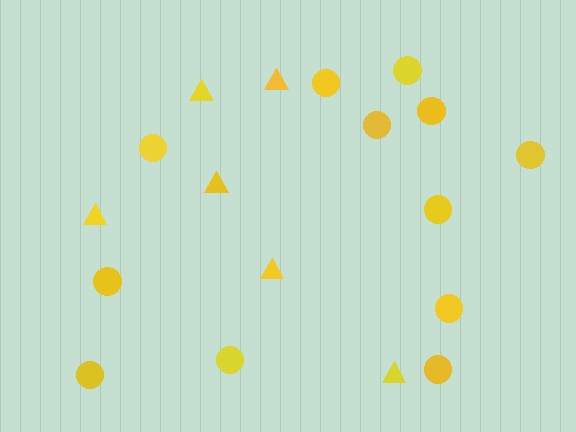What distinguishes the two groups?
There are 2 groups: one group of circles (12) and one group of triangles (6).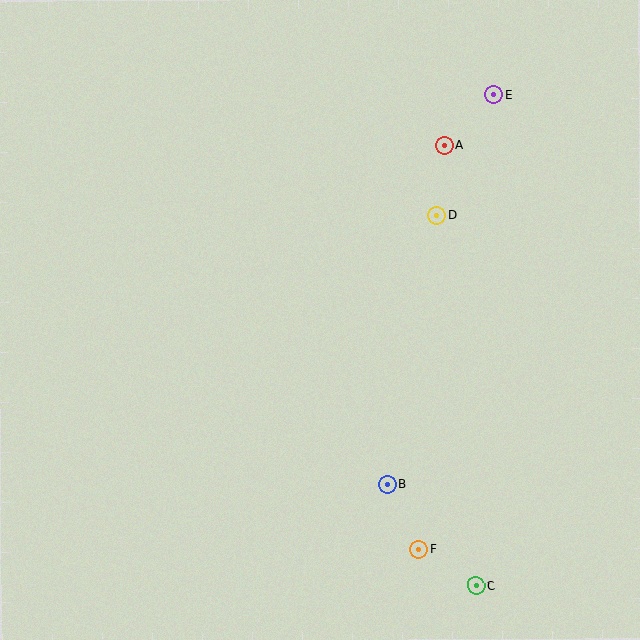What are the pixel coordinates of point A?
Point A is at (444, 146).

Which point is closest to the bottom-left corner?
Point B is closest to the bottom-left corner.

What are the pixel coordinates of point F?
Point F is at (419, 550).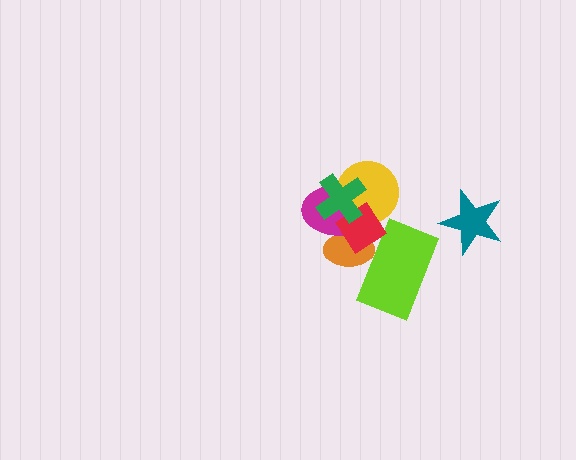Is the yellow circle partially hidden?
Yes, it is partially covered by another shape.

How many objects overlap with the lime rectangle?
2 objects overlap with the lime rectangle.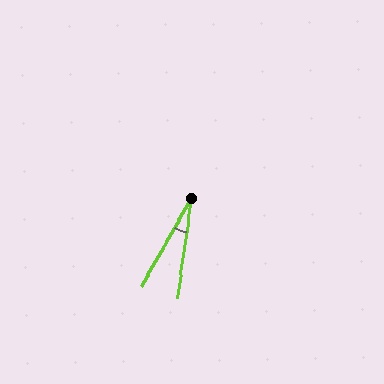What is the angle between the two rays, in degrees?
Approximately 22 degrees.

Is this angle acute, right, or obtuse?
It is acute.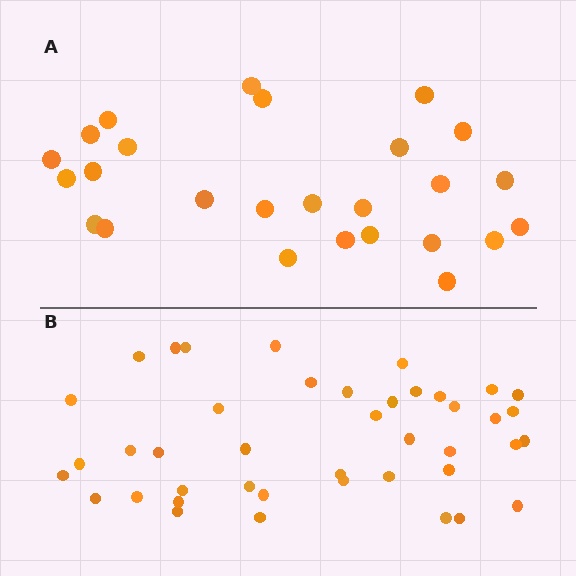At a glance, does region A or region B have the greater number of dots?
Region B (the bottom region) has more dots.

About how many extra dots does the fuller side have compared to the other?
Region B has approximately 15 more dots than region A.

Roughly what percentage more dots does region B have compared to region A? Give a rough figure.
About 60% more.